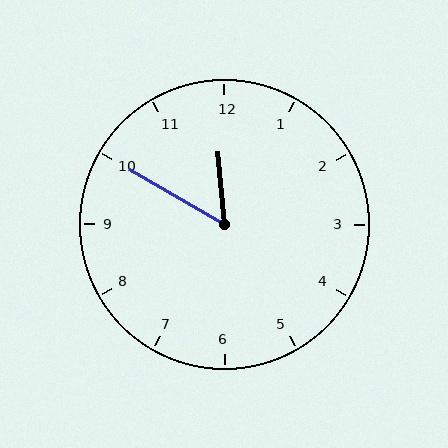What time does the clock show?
11:50.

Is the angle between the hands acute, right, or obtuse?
It is acute.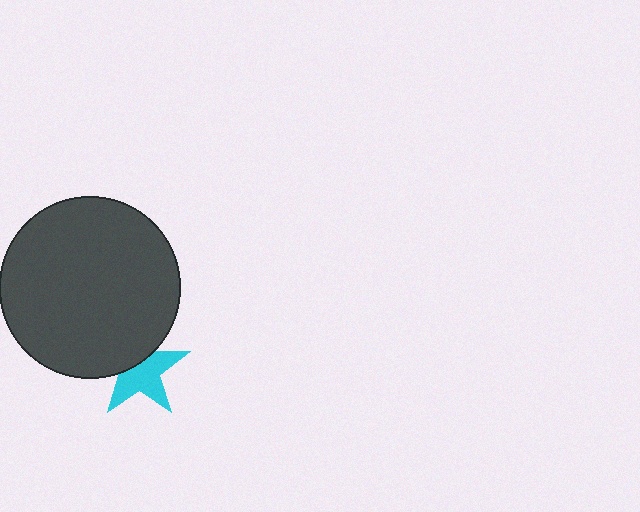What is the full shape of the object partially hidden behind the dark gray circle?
The partially hidden object is a cyan star.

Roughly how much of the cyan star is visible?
About half of it is visible (roughly 61%).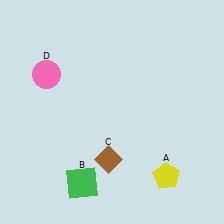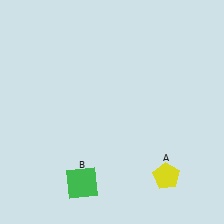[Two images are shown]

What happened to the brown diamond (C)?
The brown diamond (C) was removed in Image 2. It was in the bottom-left area of Image 1.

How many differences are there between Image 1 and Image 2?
There are 2 differences between the two images.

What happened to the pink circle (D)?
The pink circle (D) was removed in Image 2. It was in the top-left area of Image 1.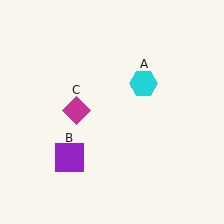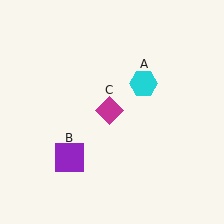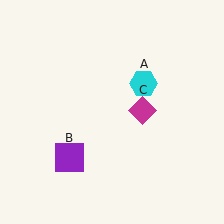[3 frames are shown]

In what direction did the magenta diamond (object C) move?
The magenta diamond (object C) moved right.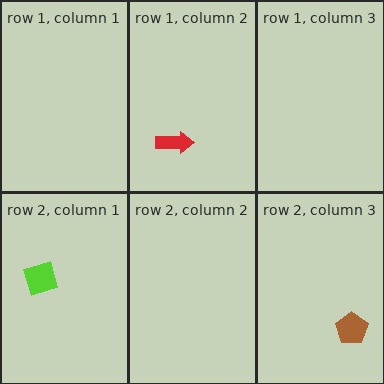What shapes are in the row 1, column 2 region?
The red arrow.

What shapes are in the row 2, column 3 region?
The brown pentagon.